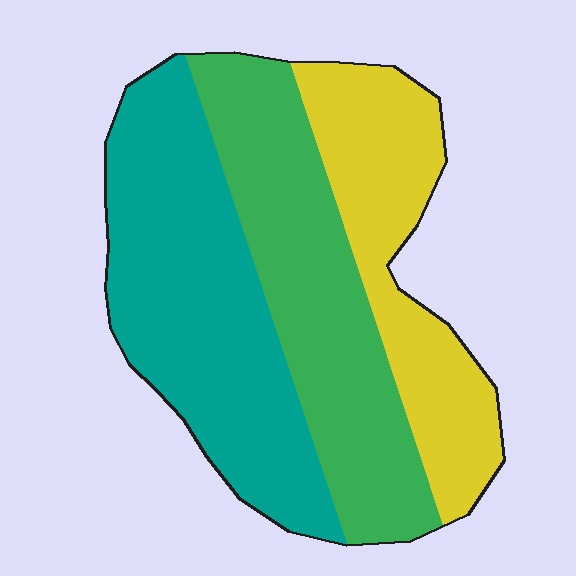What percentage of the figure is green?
Green covers roughly 35% of the figure.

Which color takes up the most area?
Teal, at roughly 40%.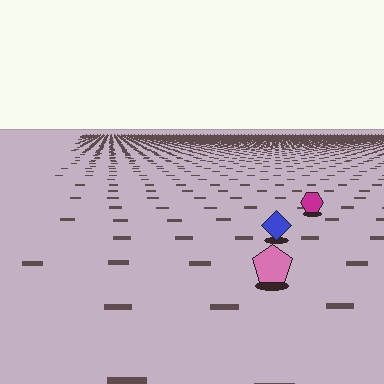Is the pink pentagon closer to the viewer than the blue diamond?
Yes. The pink pentagon is closer — you can tell from the texture gradient: the ground texture is coarser near it.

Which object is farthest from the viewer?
The magenta hexagon is farthest from the viewer. It appears smaller and the ground texture around it is denser.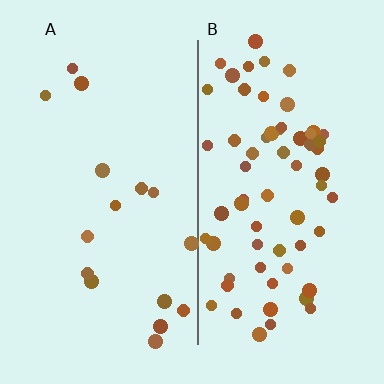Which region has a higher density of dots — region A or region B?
B (the right).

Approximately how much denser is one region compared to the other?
Approximately 3.9× — region B over region A.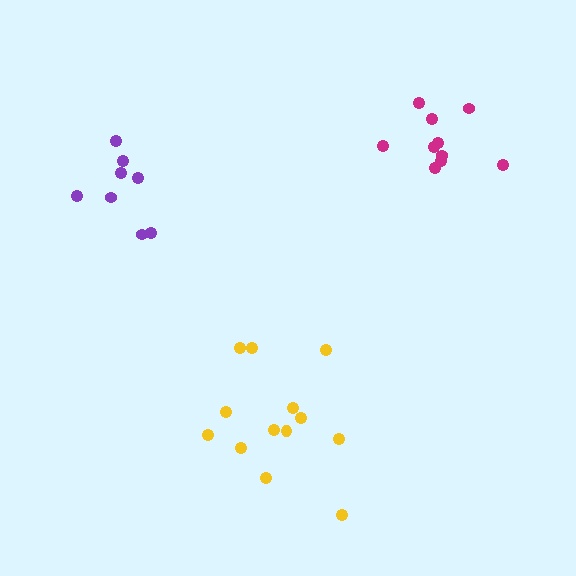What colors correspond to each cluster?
The clusters are colored: yellow, magenta, purple.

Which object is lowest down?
The yellow cluster is bottommost.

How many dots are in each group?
Group 1: 13 dots, Group 2: 10 dots, Group 3: 8 dots (31 total).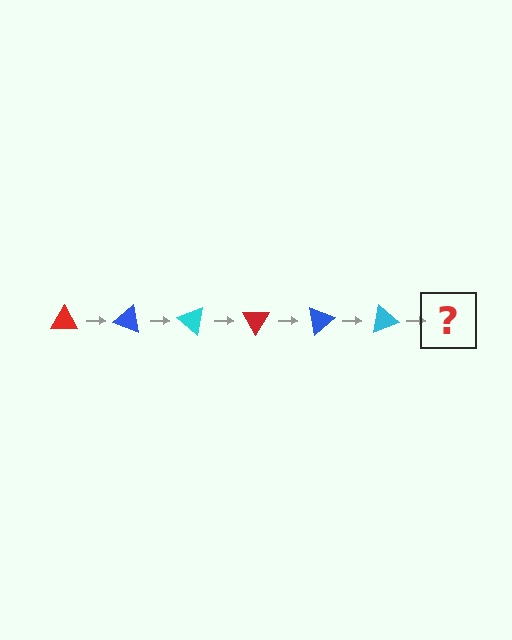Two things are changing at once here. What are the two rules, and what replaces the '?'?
The two rules are that it rotates 20 degrees each step and the color cycles through red, blue, and cyan. The '?' should be a red triangle, rotated 120 degrees from the start.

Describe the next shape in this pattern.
It should be a red triangle, rotated 120 degrees from the start.